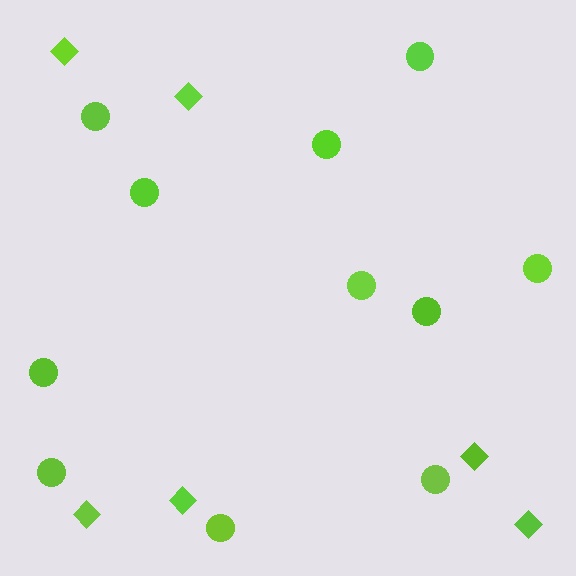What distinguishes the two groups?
There are 2 groups: one group of diamonds (6) and one group of circles (11).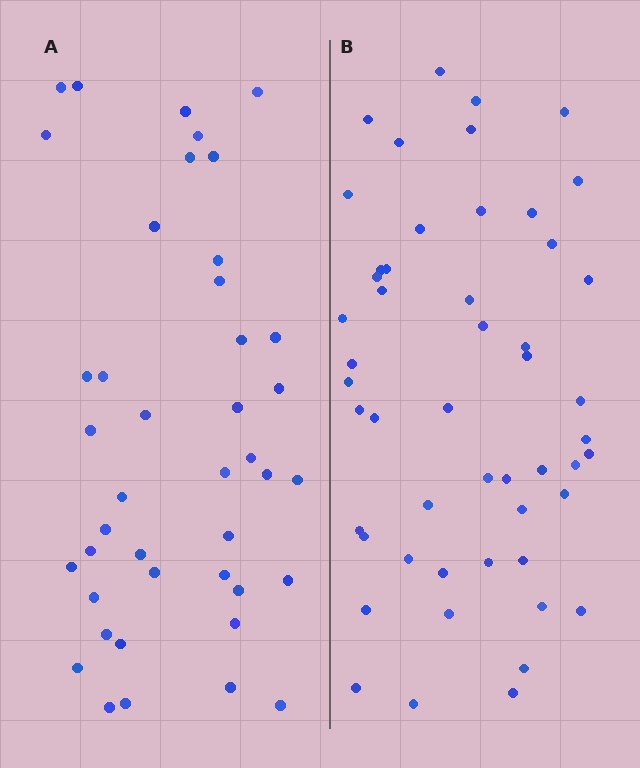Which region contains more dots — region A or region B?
Region B (the right region) has more dots.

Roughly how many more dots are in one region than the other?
Region B has roughly 8 or so more dots than region A.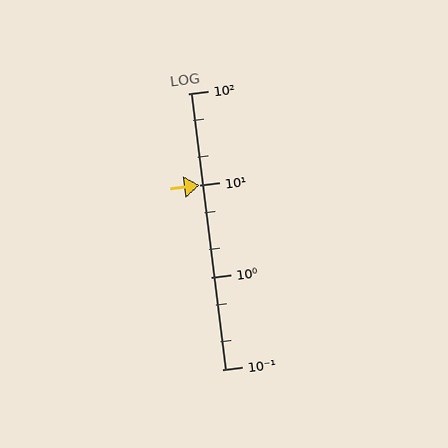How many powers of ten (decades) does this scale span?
The scale spans 3 decades, from 0.1 to 100.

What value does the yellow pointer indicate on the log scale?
The pointer indicates approximately 10.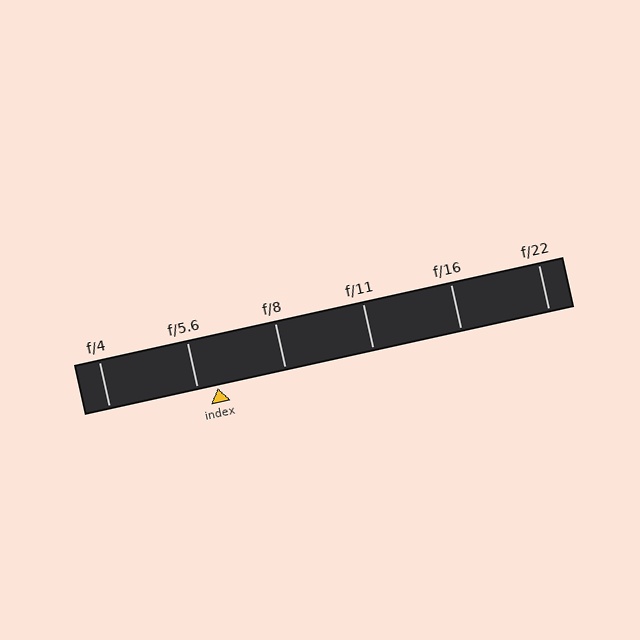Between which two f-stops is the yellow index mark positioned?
The index mark is between f/5.6 and f/8.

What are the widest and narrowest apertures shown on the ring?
The widest aperture shown is f/4 and the narrowest is f/22.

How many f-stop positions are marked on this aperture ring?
There are 6 f-stop positions marked.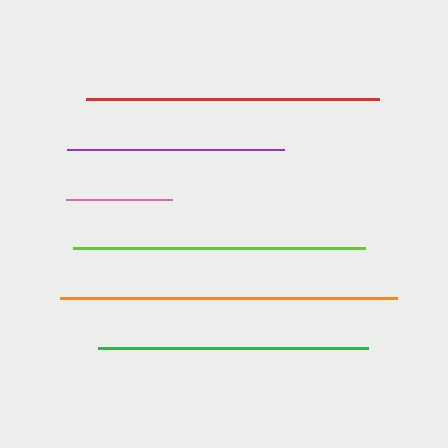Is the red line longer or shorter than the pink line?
The red line is longer than the pink line.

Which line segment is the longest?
The orange line is the longest at approximately 337 pixels.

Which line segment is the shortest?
The pink line is the shortest at approximately 106 pixels.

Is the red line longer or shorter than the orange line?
The orange line is longer than the red line.